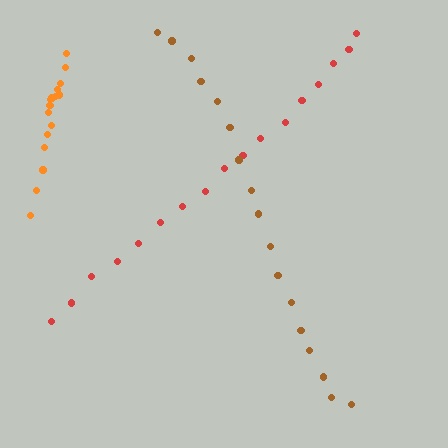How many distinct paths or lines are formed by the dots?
There are 3 distinct paths.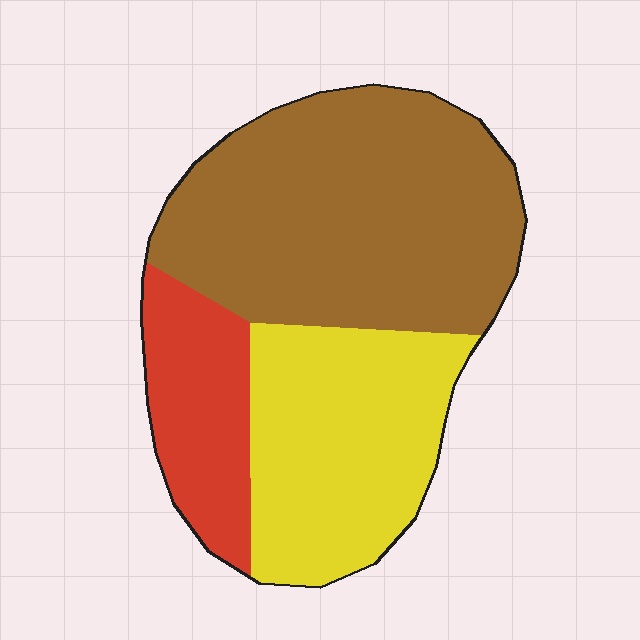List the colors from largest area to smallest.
From largest to smallest: brown, yellow, red.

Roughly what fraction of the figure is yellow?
Yellow covers roughly 30% of the figure.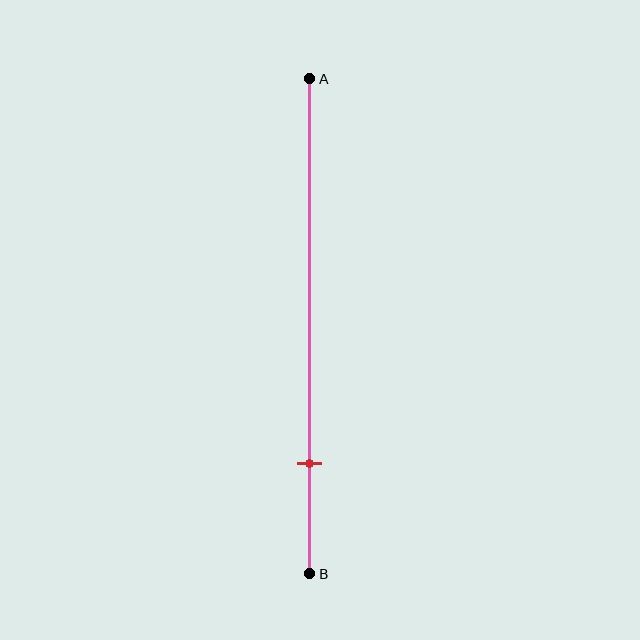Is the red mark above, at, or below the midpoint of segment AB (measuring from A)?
The red mark is below the midpoint of segment AB.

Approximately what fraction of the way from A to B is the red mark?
The red mark is approximately 80% of the way from A to B.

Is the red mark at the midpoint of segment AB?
No, the mark is at about 80% from A, not at the 50% midpoint.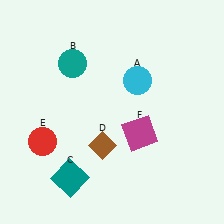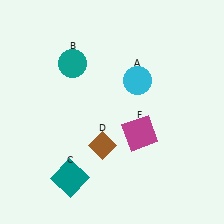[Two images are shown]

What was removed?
The red circle (E) was removed in Image 2.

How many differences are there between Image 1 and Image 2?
There is 1 difference between the two images.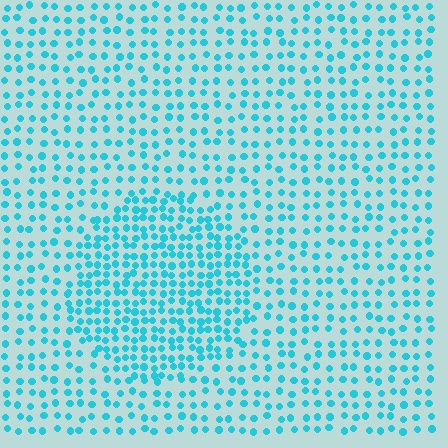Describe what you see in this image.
The image contains small cyan elements arranged at two different densities. A circle-shaped region is visible where the elements are more densely packed than the surrounding area.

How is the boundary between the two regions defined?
The boundary is defined by a change in element density (approximately 1.8x ratio). All elements are the same color, size, and shape.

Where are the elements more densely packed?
The elements are more densely packed inside the circle boundary.